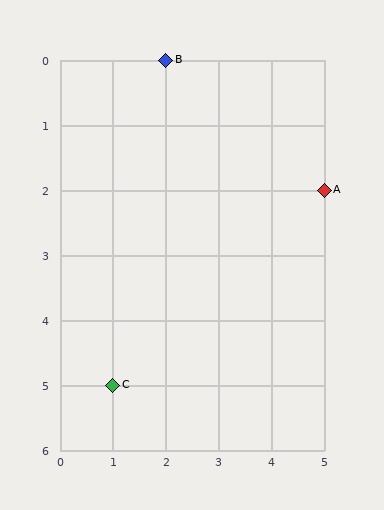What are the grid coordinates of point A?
Point A is at grid coordinates (5, 2).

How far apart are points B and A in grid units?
Points B and A are 3 columns and 2 rows apart (about 3.6 grid units diagonally).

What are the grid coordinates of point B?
Point B is at grid coordinates (2, 0).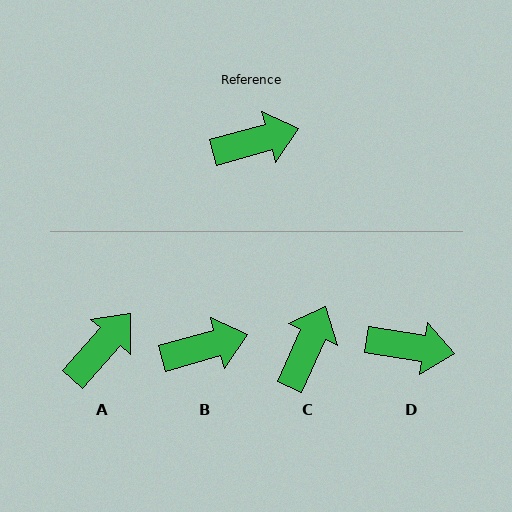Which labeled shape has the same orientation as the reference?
B.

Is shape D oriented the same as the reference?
No, it is off by about 25 degrees.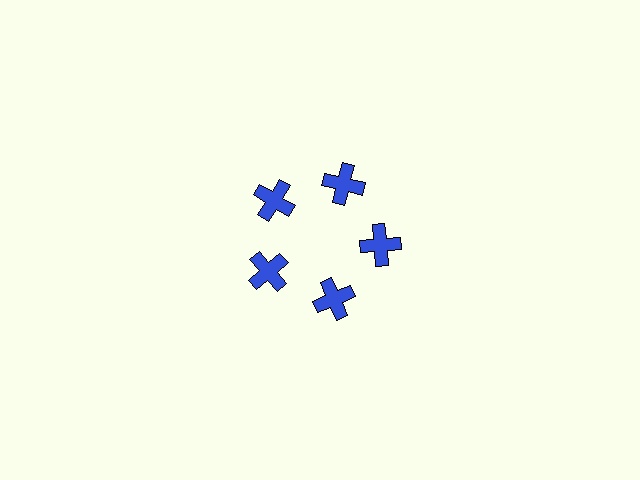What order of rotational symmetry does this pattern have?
This pattern has 5-fold rotational symmetry.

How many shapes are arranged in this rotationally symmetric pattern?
There are 5 shapes, arranged in 5 groups of 1.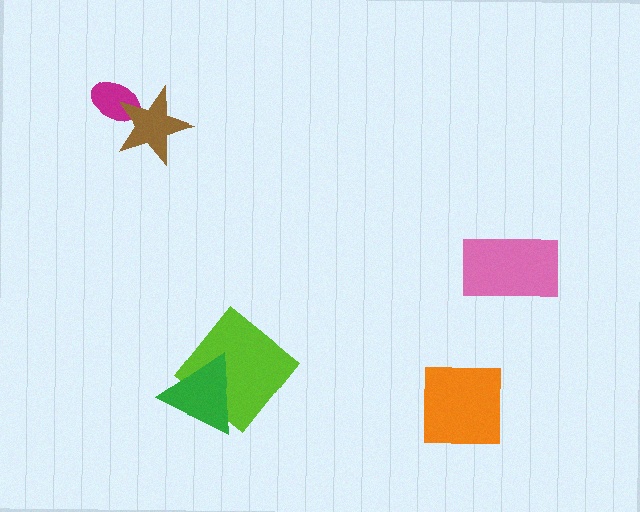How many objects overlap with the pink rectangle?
0 objects overlap with the pink rectangle.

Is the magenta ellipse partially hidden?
Yes, it is partially covered by another shape.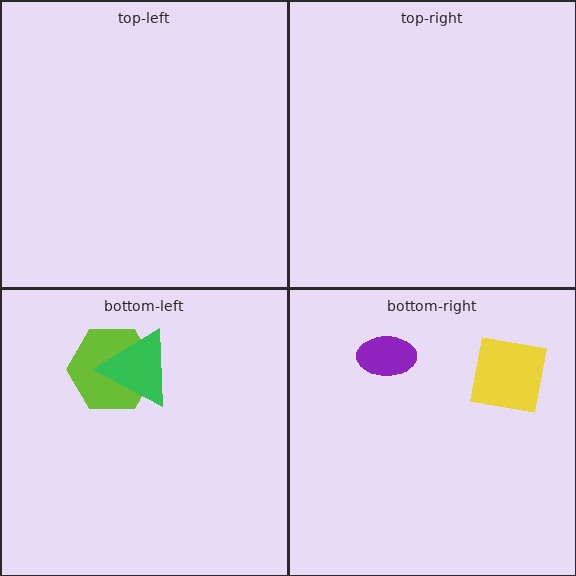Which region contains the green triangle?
The bottom-left region.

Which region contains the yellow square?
The bottom-right region.